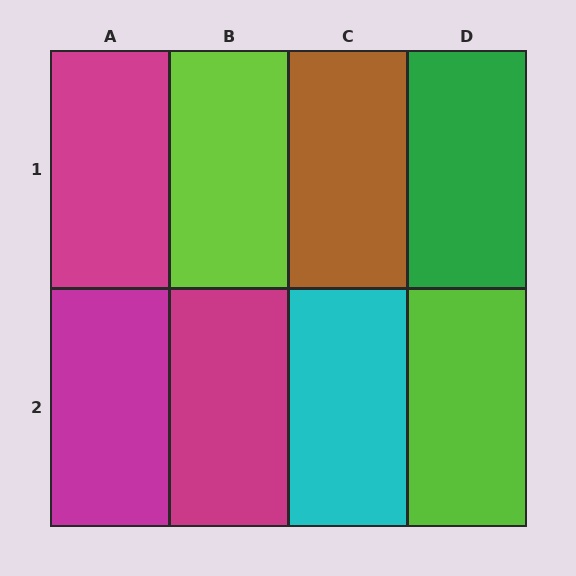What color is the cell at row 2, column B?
Magenta.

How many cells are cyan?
1 cell is cyan.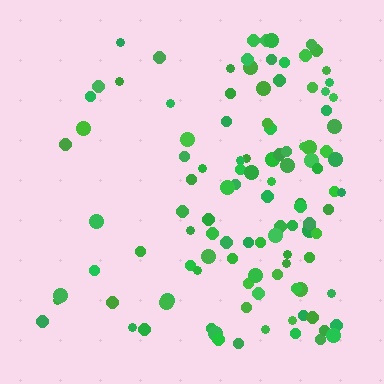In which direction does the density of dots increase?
From left to right, with the right side densest.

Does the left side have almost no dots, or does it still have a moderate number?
Still a moderate number, just noticeably fewer than the right.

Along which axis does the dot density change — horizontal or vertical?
Horizontal.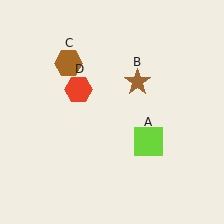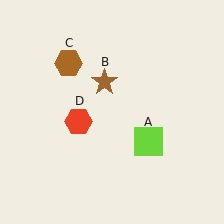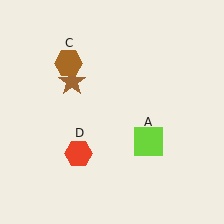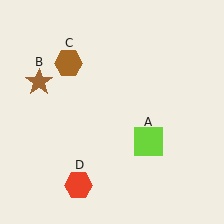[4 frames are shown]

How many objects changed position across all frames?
2 objects changed position: brown star (object B), red hexagon (object D).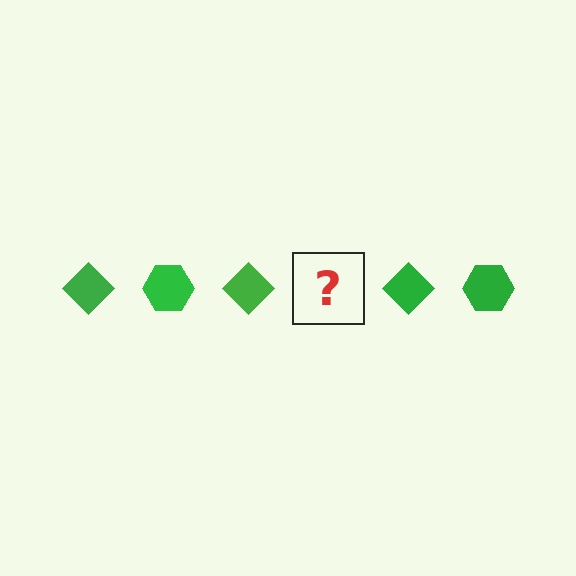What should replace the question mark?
The question mark should be replaced with a green hexagon.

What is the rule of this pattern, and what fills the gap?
The rule is that the pattern cycles through diamond, hexagon shapes in green. The gap should be filled with a green hexagon.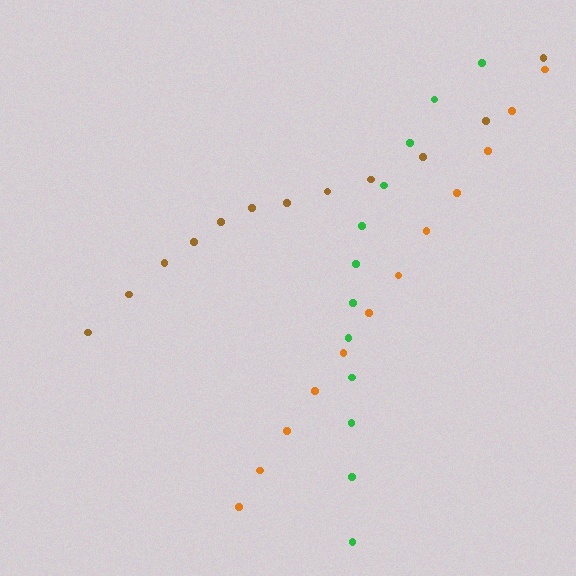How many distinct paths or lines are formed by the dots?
There are 3 distinct paths.